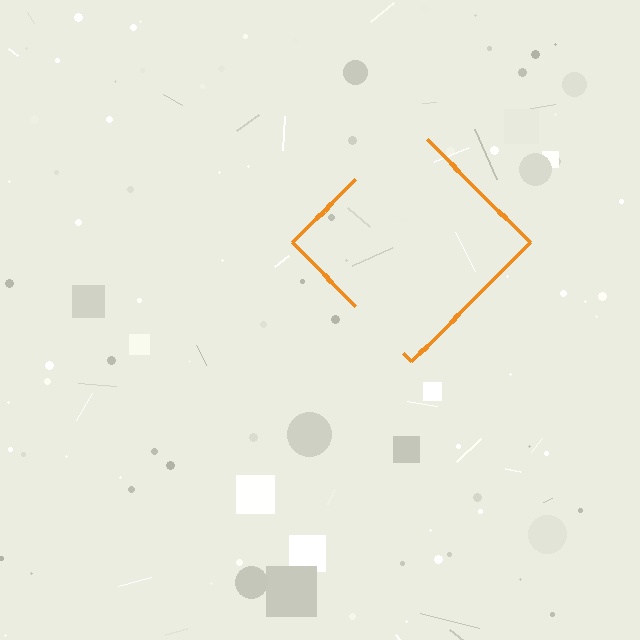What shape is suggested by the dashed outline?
The dashed outline suggests a diamond.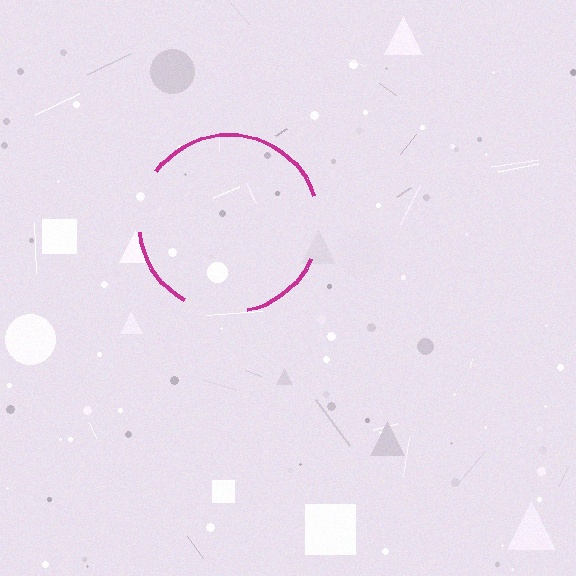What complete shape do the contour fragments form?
The contour fragments form a circle.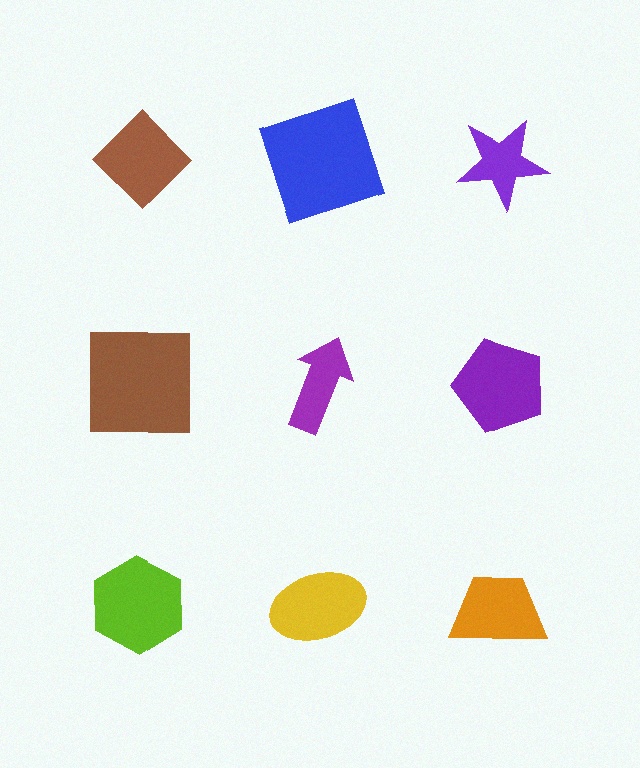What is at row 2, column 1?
A brown square.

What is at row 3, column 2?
A yellow ellipse.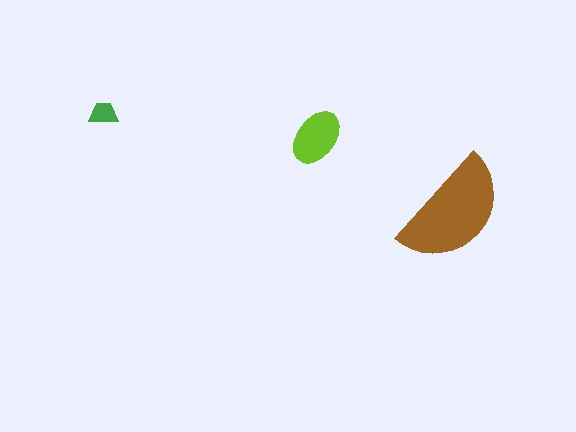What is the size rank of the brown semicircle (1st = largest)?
1st.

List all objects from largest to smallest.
The brown semicircle, the lime ellipse, the green trapezoid.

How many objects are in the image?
There are 3 objects in the image.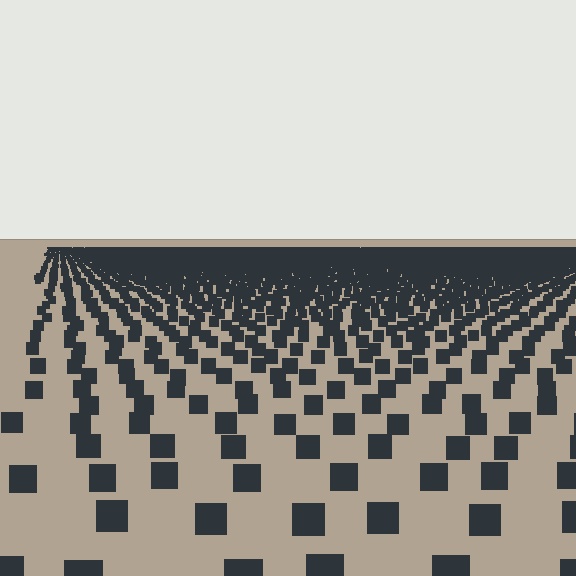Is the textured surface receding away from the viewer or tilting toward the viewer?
The surface is receding away from the viewer. Texture elements get smaller and denser toward the top.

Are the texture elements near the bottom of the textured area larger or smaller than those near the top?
Larger. Near the bottom, elements are closer to the viewer and appear at a bigger on-screen size.